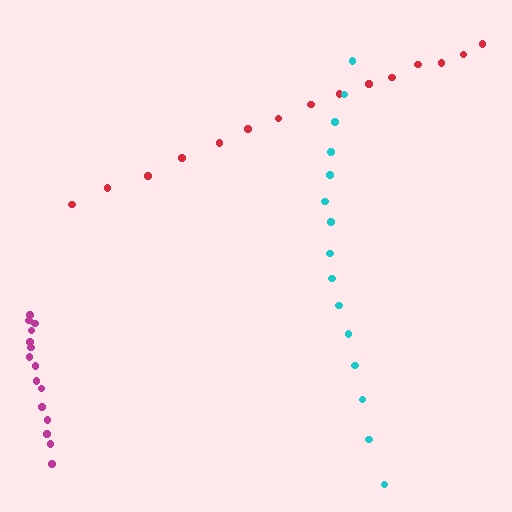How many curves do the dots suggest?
There are 3 distinct paths.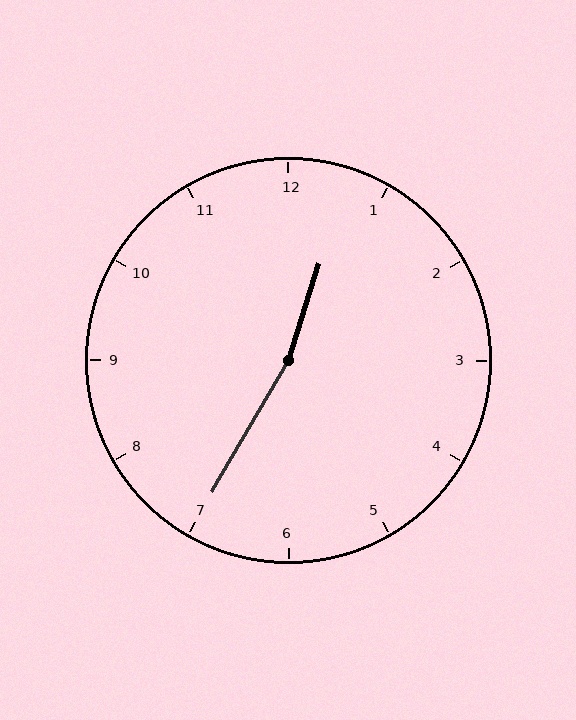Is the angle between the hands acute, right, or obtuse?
It is obtuse.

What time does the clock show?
12:35.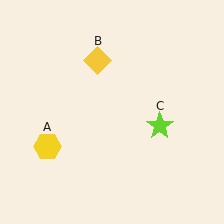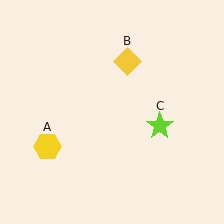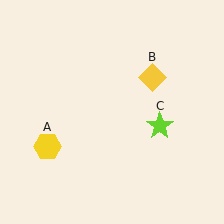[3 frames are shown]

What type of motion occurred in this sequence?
The yellow diamond (object B) rotated clockwise around the center of the scene.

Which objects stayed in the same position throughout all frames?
Yellow hexagon (object A) and lime star (object C) remained stationary.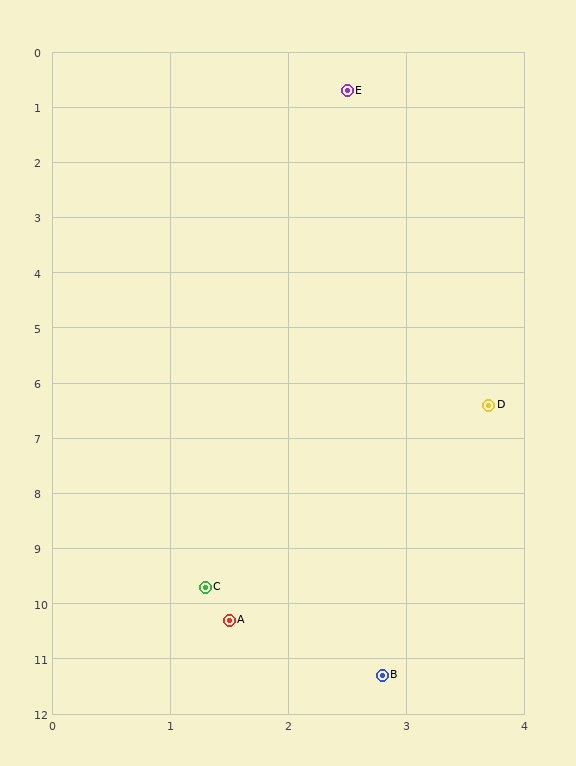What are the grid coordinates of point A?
Point A is at approximately (1.5, 10.3).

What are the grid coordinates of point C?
Point C is at approximately (1.3, 9.7).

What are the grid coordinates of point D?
Point D is at approximately (3.7, 6.4).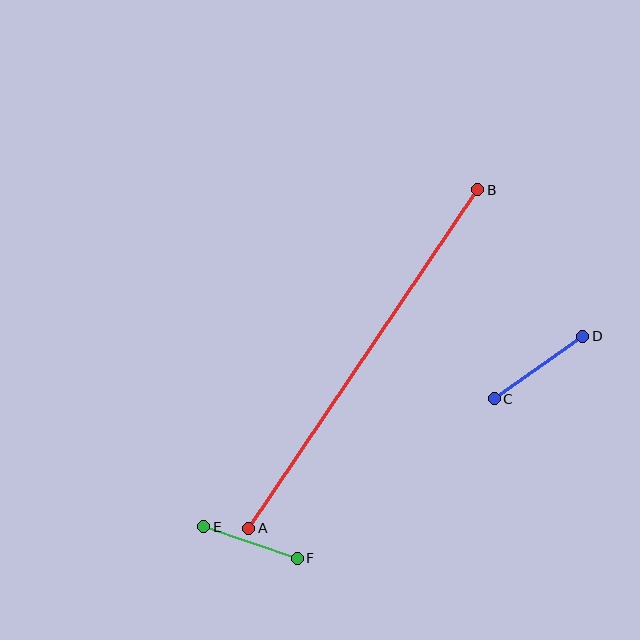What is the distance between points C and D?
The distance is approximately 108 pixels.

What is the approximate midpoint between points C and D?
The midpoint is at approximately (539, 367) pixels.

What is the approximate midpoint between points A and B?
The midpoint is at approximately (363, 359) pixels.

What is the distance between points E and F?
The distance is approximately 99 pixels.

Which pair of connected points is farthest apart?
Points A and B are farthest apart.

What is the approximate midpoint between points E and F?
The midpoint is at approximately (250, 543) pixels.